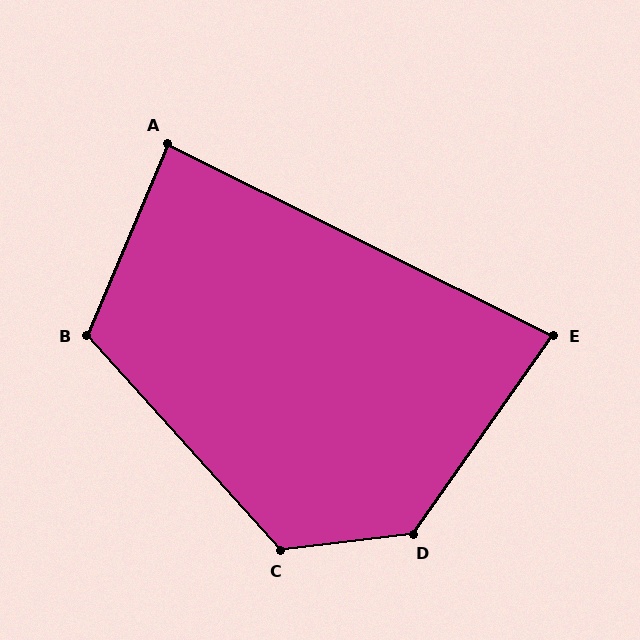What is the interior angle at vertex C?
Approximately 125 degrees (obtuse).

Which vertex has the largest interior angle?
D, at approximately 132 degrees.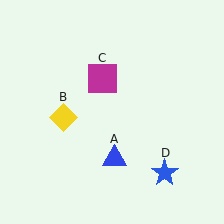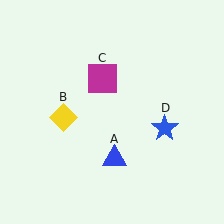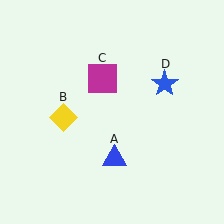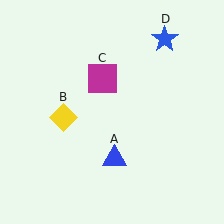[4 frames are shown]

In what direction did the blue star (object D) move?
The blue star (object D) moved up.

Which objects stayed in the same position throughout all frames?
Blue triangle (object A) and yellow diamond (object B) and magenta square (object C) remained stationary.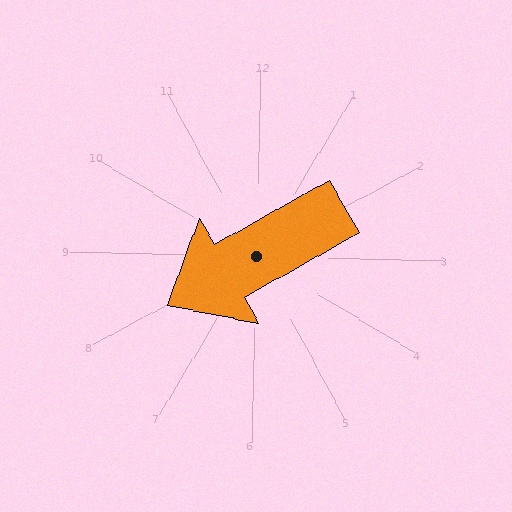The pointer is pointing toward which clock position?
Roughly 8 o'clock.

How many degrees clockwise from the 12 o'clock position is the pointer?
Approximately 239 degrees.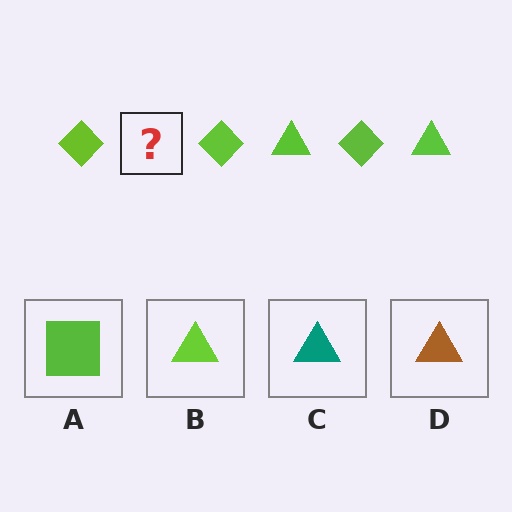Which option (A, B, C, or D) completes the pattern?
B.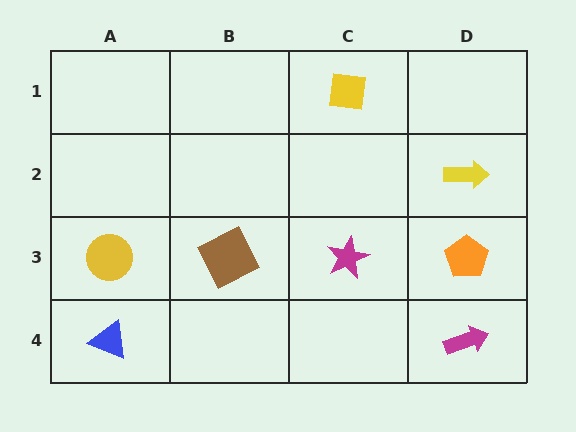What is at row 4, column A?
A blue triangle.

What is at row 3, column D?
An orange pentagon.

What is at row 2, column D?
A yellow arrow.